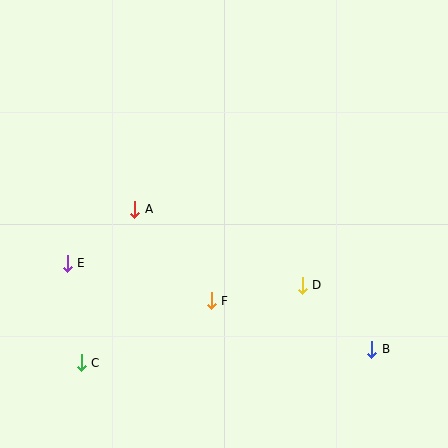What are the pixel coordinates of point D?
Point D is at (302, 285).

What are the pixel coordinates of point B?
Point B is at (372, 349).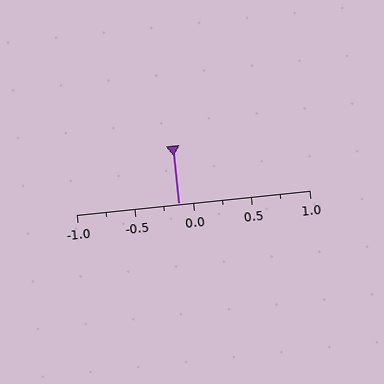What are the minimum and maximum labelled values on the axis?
The axis runs from -1.0 to 1.0.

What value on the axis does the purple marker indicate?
The marker indicates approximately -0.12.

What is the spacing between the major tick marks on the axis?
The major ticks are spaced 0.5 apart.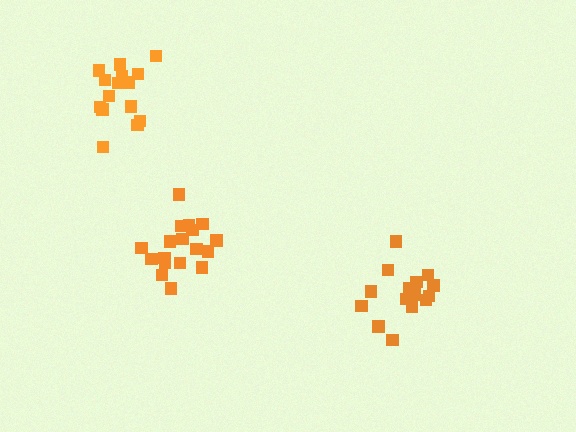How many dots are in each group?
Group 1: 18 dots, Group 2: 15 dots, Group 3: 15 dots (48 total).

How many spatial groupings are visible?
There are 3 spatial groupings.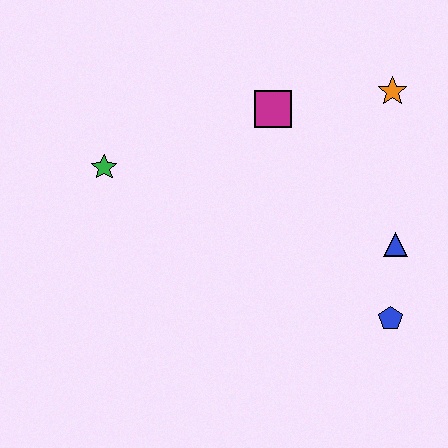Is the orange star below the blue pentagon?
No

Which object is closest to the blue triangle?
The blue pentagon is closest to the blue triangle.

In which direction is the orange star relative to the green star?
The orange star is to the right of the green star.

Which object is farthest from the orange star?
The green star is farthest from the orange star.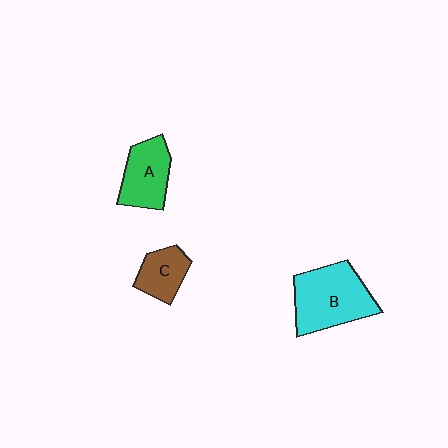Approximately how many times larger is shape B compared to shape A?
Approximately 1.5 times.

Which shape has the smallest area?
Shape C (brown).